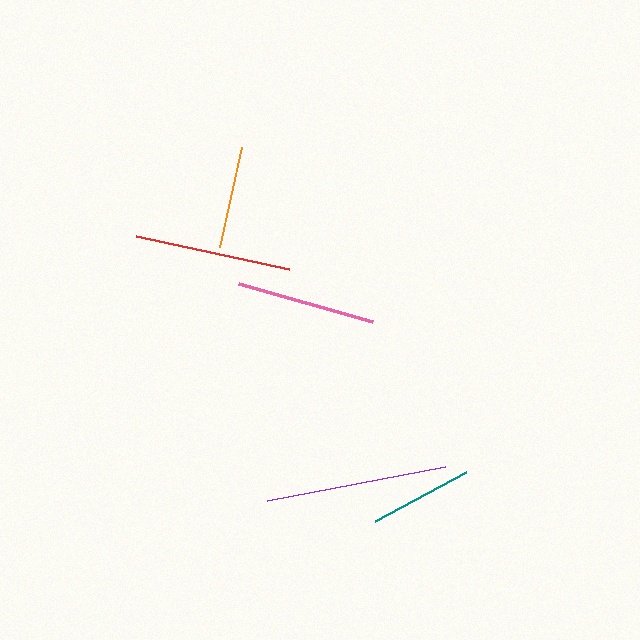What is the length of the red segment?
The red segment is approximately 157 pixels long.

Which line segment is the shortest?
The orange line is the shortest at approximately 102 pixels.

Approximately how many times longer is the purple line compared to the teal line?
The purple line is approximately 1.8 times the length of the teal line.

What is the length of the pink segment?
The pink segment is approximately 139 pixels long.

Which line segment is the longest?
The purple line is the longest at approximately 181 pixels.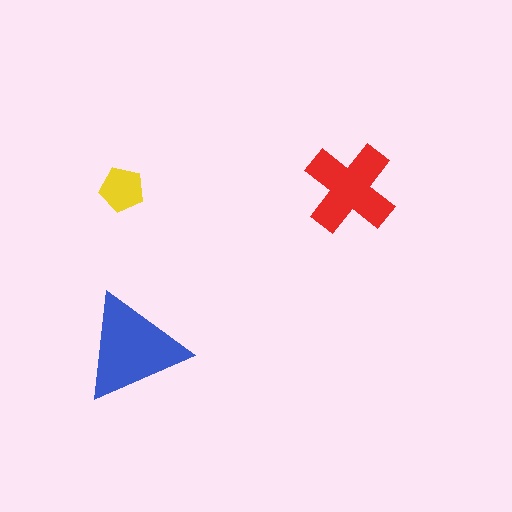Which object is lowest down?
The blue triangle is bottommost.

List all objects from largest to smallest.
The blue triangle, the red cross, the yellow pentagon.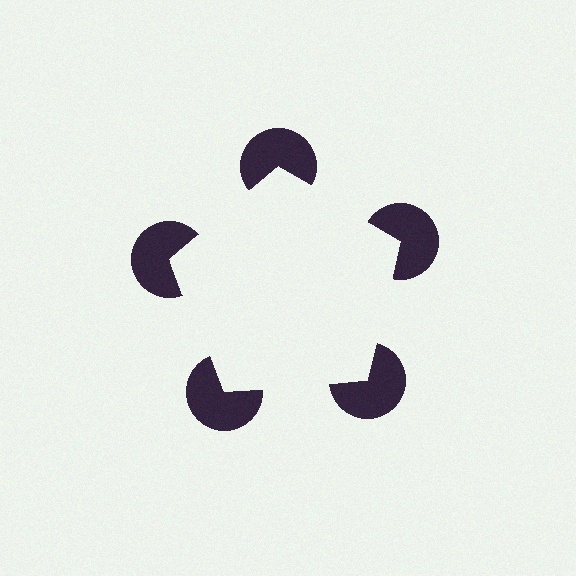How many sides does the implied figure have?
5 sides.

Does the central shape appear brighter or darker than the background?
It typically appears slightly brighter than the background, even though no actual brightness change is drawn.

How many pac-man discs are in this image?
There are 5 — one at each vertex of the illusory pentagon.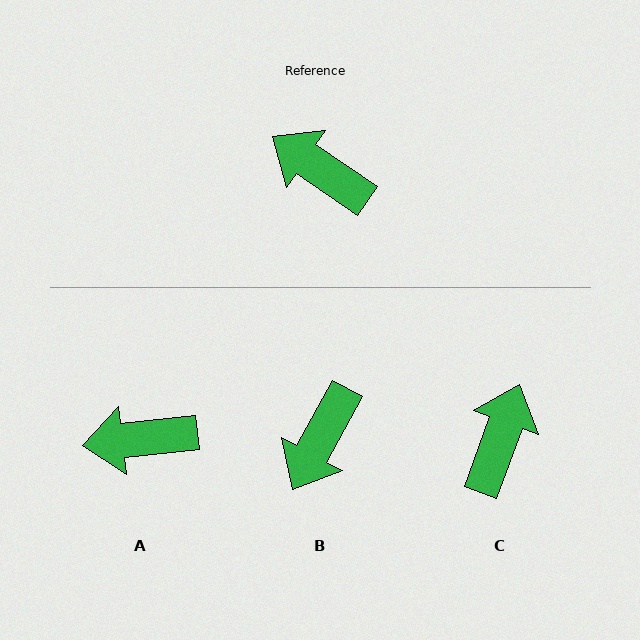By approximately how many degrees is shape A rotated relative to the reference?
Approximately 41 degrees counter-clockwise.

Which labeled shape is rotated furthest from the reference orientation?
B, about 96 degrees away.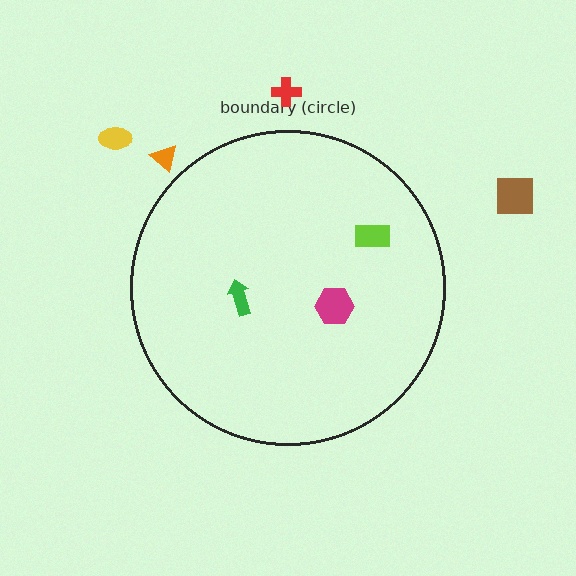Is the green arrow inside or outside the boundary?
Inside.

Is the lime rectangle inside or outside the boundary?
Inside.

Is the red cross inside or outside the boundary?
Outside.